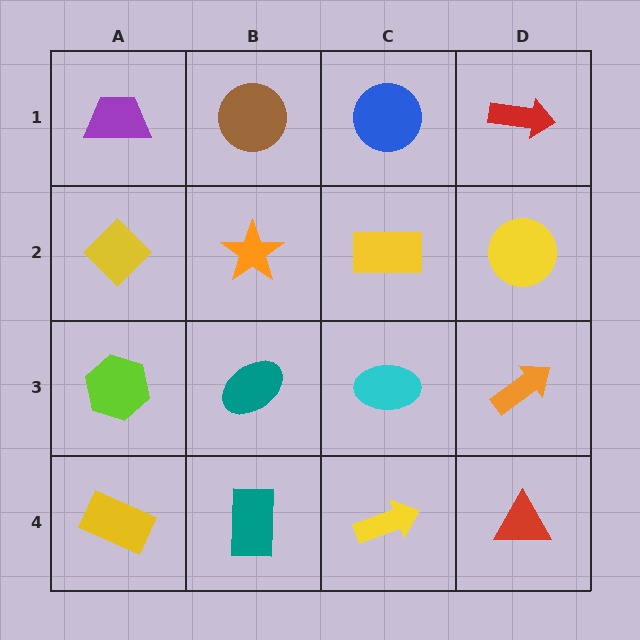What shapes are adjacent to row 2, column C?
A blue circle (row 1, column C), a cyan ellipse (row 3, column C), an orange star (row 2, column B), a yellow circle (row 2, column D).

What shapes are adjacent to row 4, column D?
An orange arrow (row 3, column D), a yellow arrow (row 4, column C).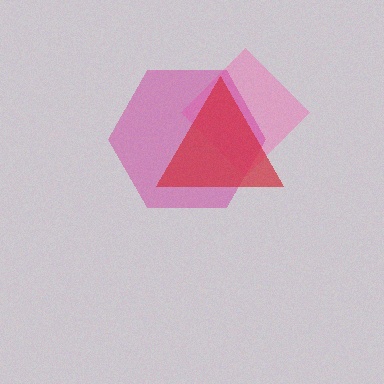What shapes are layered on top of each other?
The layered shapes are: a pink diamond, a magenta hexagon, a red triangle.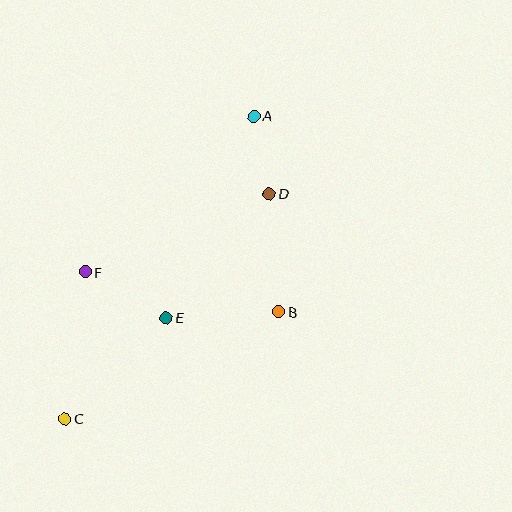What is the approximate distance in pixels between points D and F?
The distance between D and F is approximately 200 pixels.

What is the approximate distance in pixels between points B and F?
The distance between B and F is approximately 198 pixels.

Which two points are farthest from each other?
Points A and C are farthest from each other.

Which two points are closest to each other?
Points A and D are closest to each other.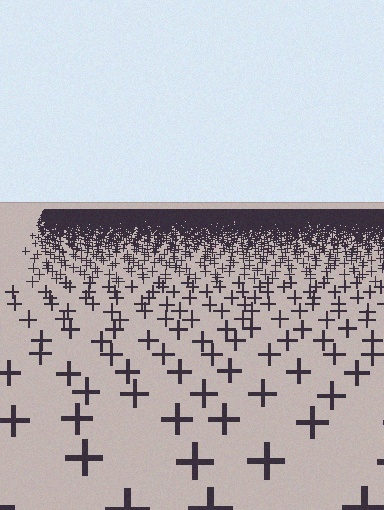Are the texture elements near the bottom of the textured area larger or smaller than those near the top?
Larger. Near the bottom, elements are closer to the viewer and appear at a bigger on-screen size.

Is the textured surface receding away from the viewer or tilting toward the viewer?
The surface is receding away from the viewer. Texture elements get smaller and denser toward the top.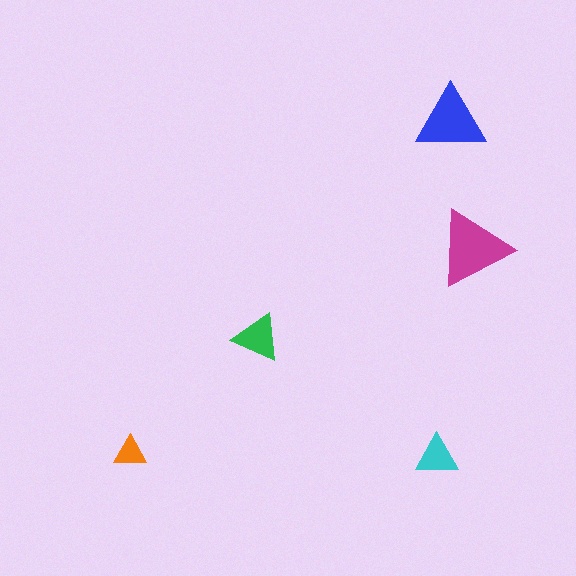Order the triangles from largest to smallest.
the magenta one, the blue one, the green one, the cyan one, the orange one.